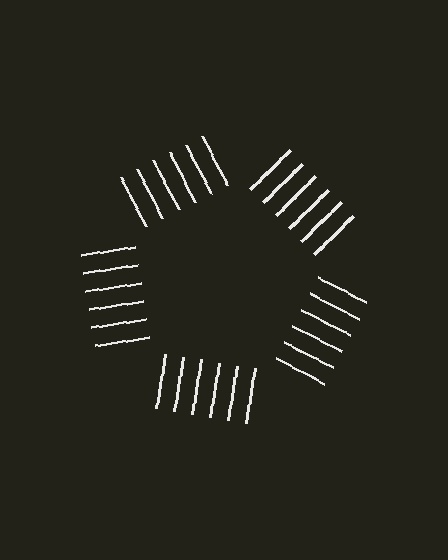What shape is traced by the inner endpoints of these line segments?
An illusory pentagon — the line segments terminate on its edges but no continuous stroke is drawn.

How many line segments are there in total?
30 — 6 along each of the 5 edges.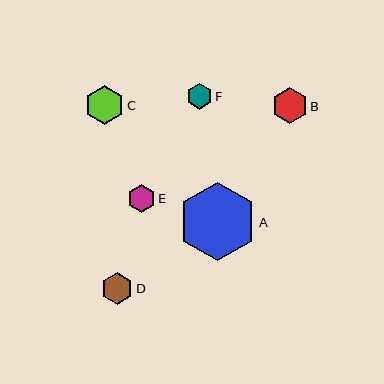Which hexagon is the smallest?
Hexagon F is the smallest with a size of approximately 26 pixels.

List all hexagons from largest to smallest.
From largest to smallest: A, C, B, D, E, F.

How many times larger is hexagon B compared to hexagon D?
Hexagon B is approximately 1.1 times the size of hexagon D.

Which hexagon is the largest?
Hexagon A is the largest with a size of approximately 78 pixels.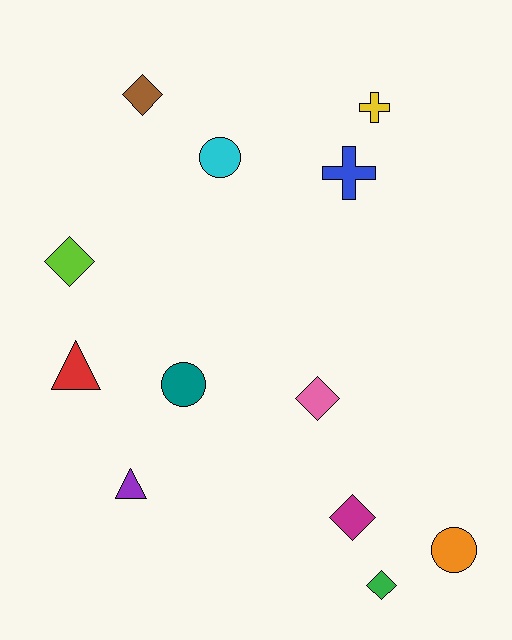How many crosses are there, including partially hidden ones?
There are 2 crosses.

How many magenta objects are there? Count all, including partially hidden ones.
There is 1 magenta object.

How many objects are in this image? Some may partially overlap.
There are 12 objects.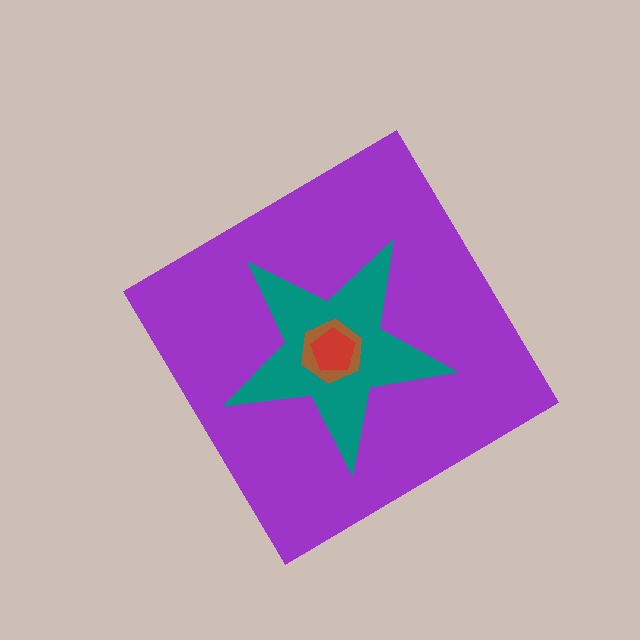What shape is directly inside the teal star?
The brown hexagon.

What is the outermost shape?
The purple diamond.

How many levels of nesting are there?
4.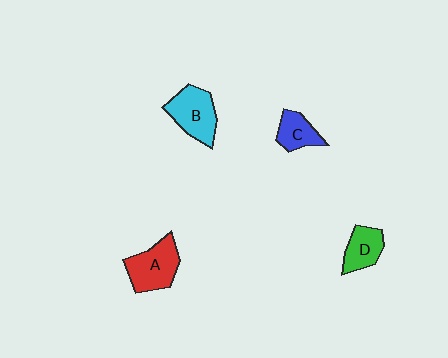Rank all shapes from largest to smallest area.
From largest to smallest: A (red), B (cyan), D (green), C (blue).